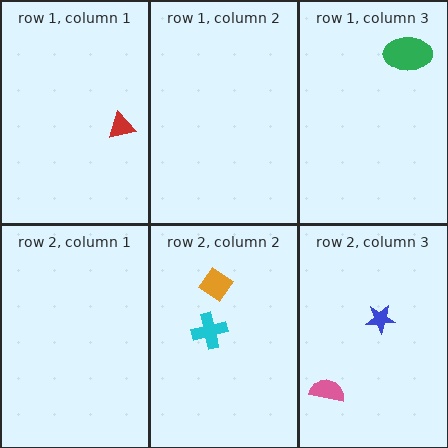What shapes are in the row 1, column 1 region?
The red triangle.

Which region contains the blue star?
The row 2, column 3 region.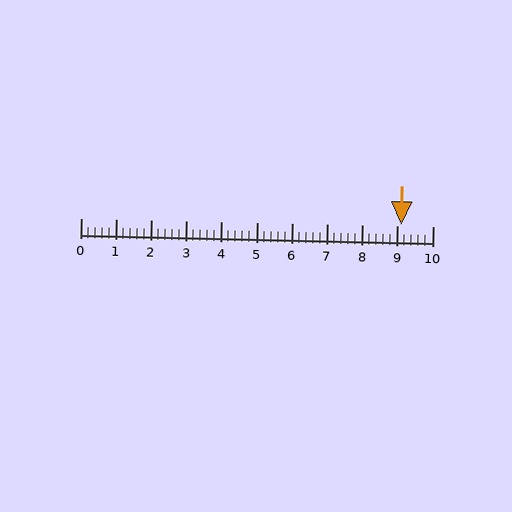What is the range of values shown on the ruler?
The ruler shows values from 0 to 10.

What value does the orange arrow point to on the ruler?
The orange arrow points to approximately 9.1.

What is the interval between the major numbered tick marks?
The major tick marks are spaced 1 units apart.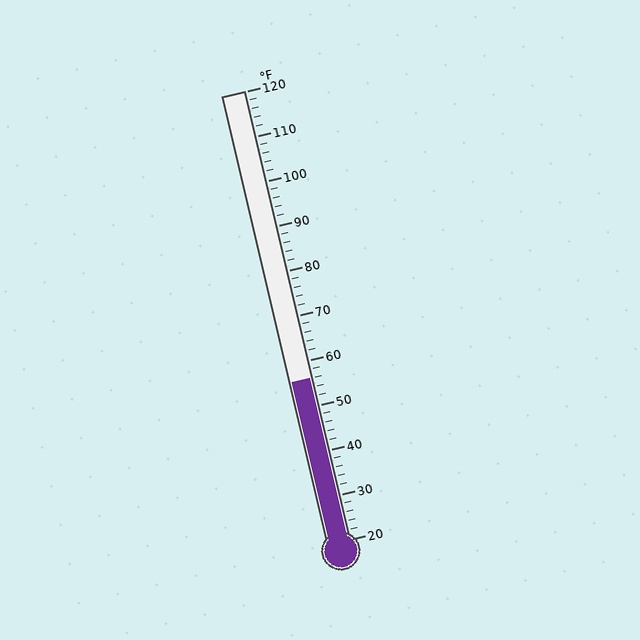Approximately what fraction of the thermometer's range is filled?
The thermometer is filled to approximately 35% of its range.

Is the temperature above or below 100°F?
The temperature is below 100°F.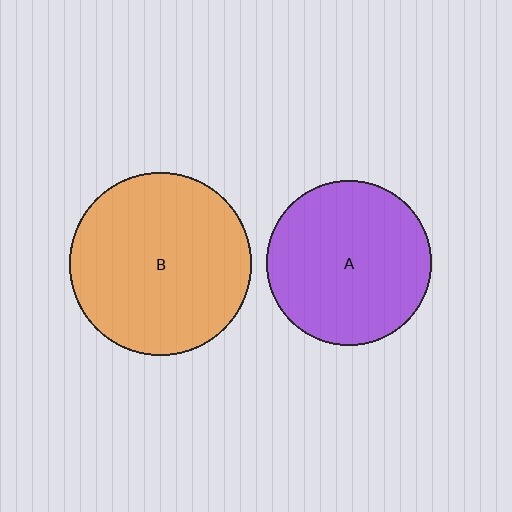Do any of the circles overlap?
No, none of the circles overlap.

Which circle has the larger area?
Circle B (orange).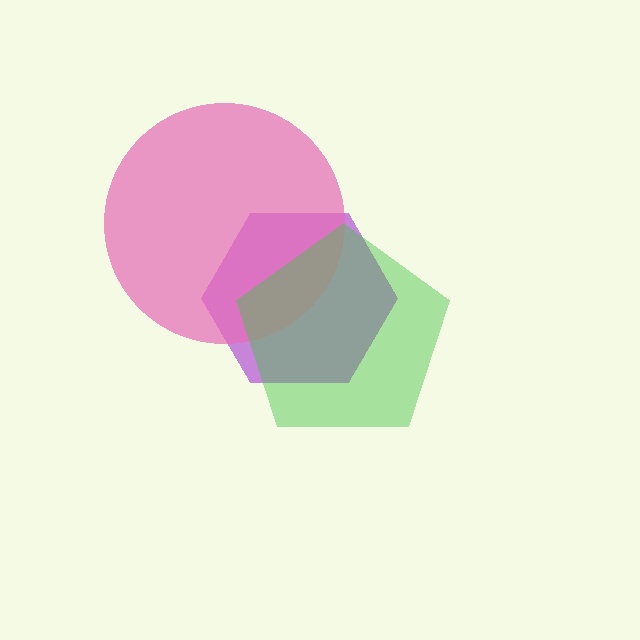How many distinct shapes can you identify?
There are 3 distinct shapes: a purple hexagon, a pink circle, a green pentagon.